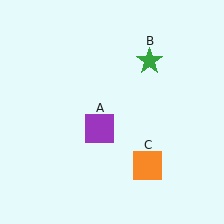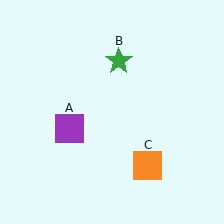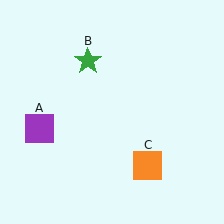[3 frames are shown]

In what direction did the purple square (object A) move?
The purple square (object A) moved left.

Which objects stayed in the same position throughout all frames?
Orange square (object C) remained stationary.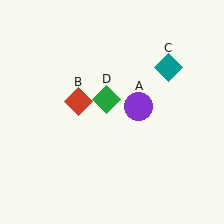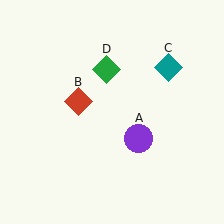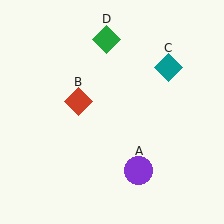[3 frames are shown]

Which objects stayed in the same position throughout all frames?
Red diamond (object B) and teal diamond (object C) remained stationary.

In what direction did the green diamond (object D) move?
The green diamond (object D) moved up.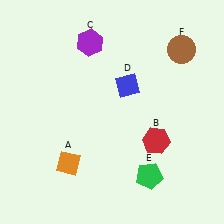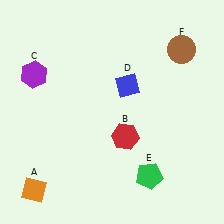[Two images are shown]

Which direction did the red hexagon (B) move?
The red hexagon (B) moved left.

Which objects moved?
The objects that moved are: the orange diamond (A), the red hexagon (B), the purple hexagon (C).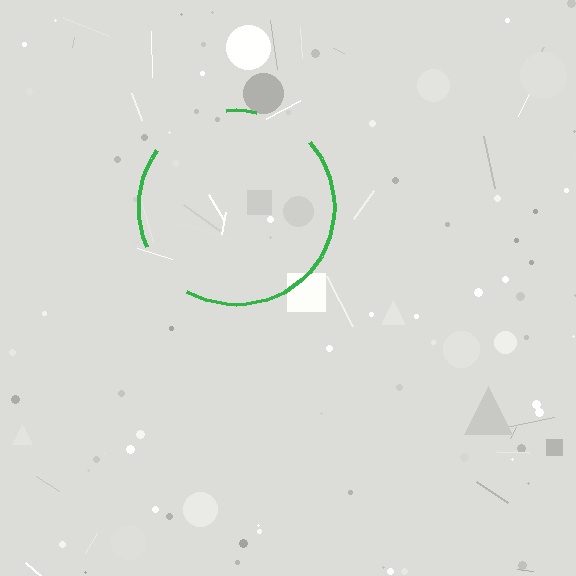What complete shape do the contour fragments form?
The contour fragments form a circle.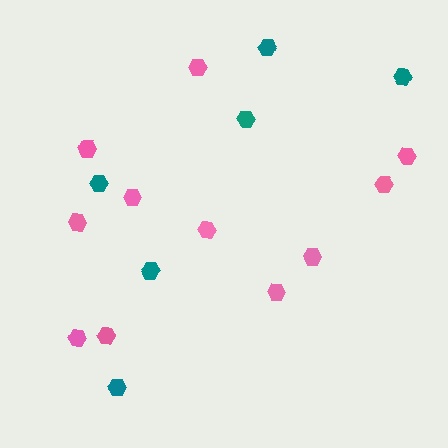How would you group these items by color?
There are 2 groups: one group of teal hexagons (6) and one group of pink hexagons (11).